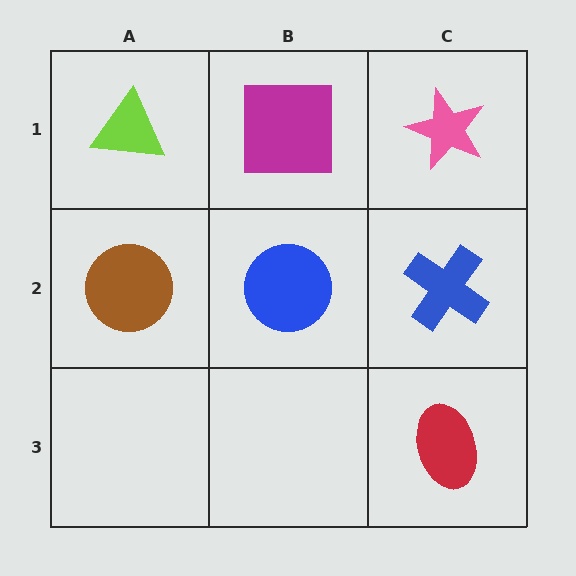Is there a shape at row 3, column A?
No, that cell is empty.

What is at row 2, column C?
A blue cross.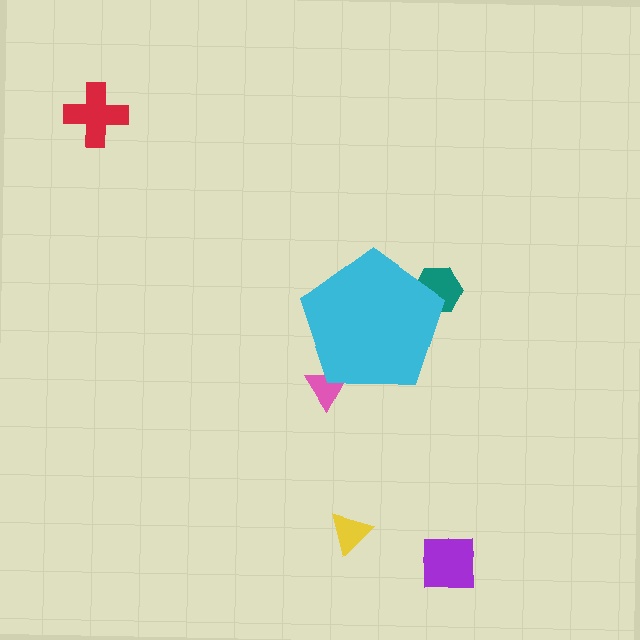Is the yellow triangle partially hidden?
No, the yellow triangle is fully visible.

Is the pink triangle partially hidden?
Yes, the pink triangle is partially hidden behind the cyan pentagon.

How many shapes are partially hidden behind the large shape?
2 shapes are partially hidden.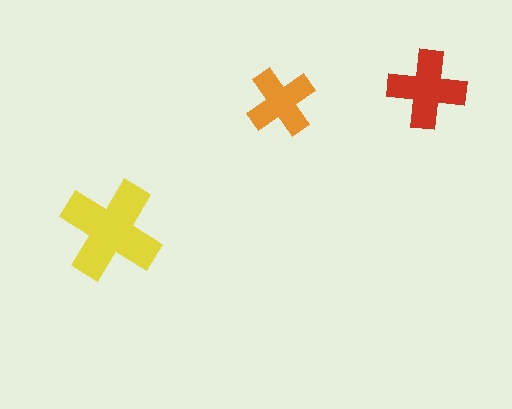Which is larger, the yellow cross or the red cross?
The yellow one.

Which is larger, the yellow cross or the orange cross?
The yellow one.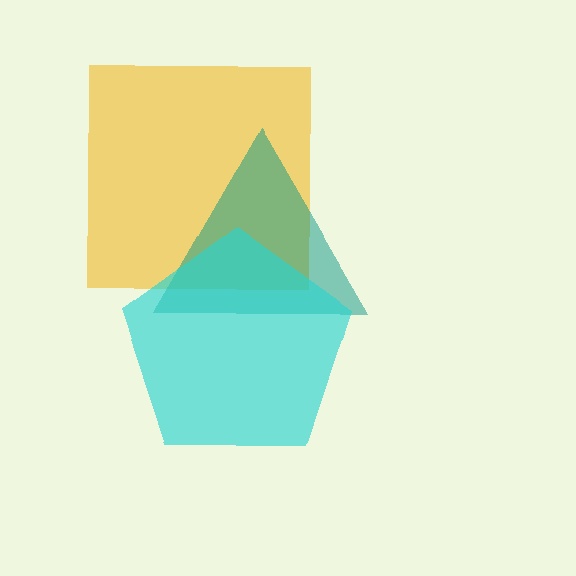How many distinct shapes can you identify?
There are 3 distinct shapes: a yellow square, a teal triangle, a cyan pentagon.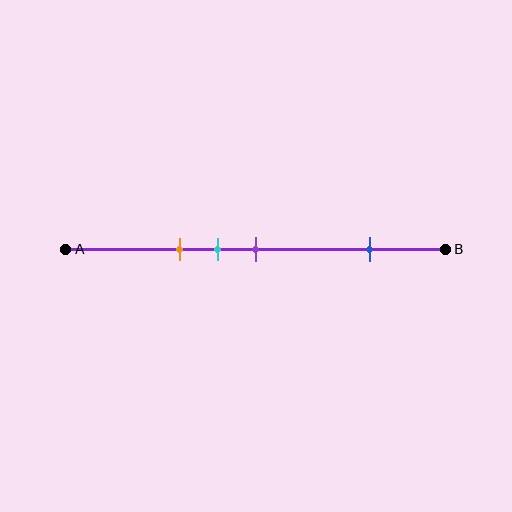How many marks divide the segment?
There are 4 marks dividing the segment.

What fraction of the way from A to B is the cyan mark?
The cyan mark is approximately 40% (0.4) of the way from A to B.